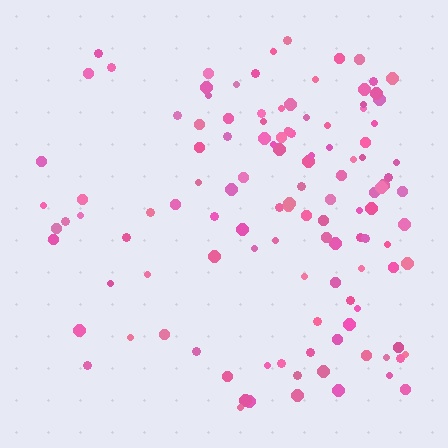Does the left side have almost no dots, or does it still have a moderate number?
Still a moderate number, just noticeably fewer than the right.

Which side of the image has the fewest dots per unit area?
The left.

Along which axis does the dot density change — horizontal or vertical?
Horizontal.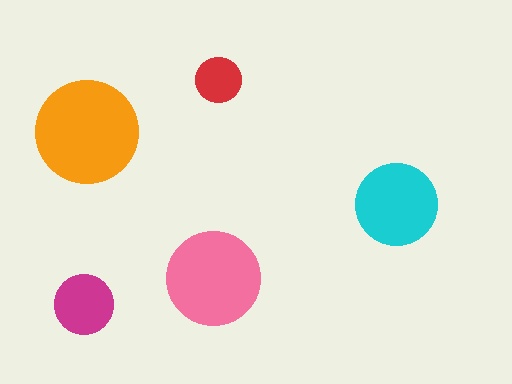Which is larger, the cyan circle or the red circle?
The cyan one.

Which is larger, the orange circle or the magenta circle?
The orange one.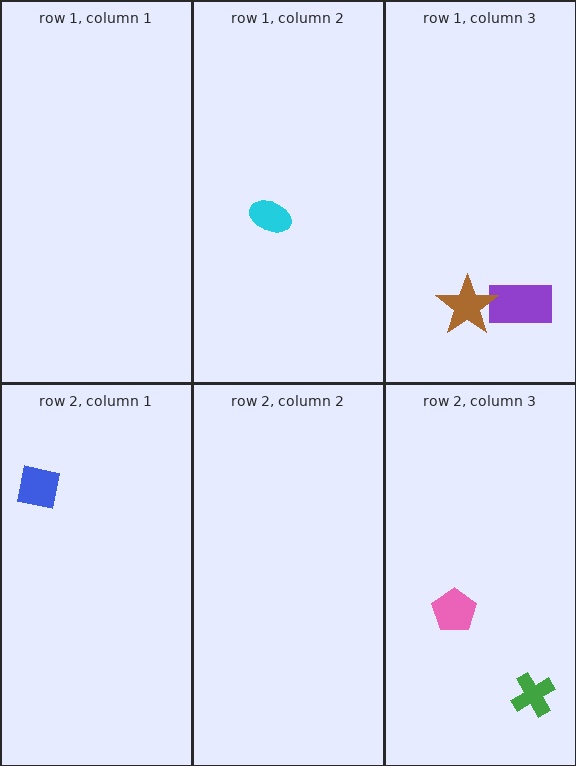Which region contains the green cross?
The row 2, column 3 region.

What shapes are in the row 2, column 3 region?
The green cross, the pink pentagon.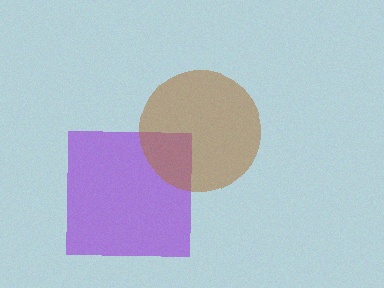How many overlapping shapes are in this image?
There are 2 overlapping shapes in the image.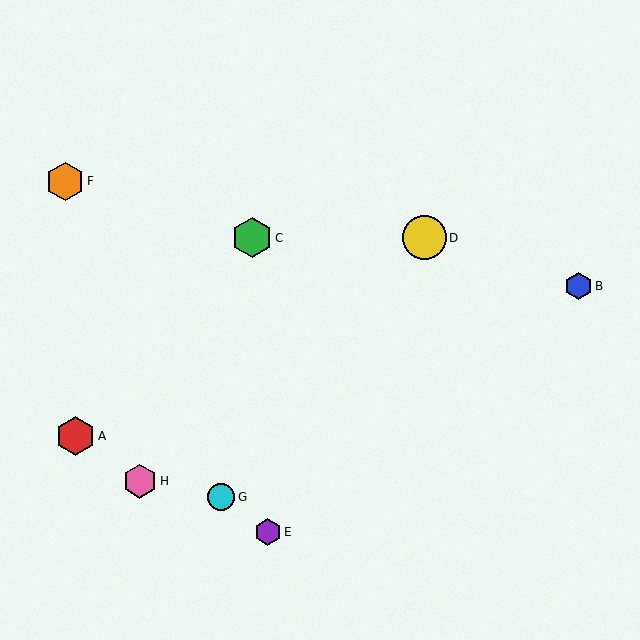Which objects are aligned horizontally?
Objects C, D are aligned horizontally.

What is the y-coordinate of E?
Object E is at y≈532.